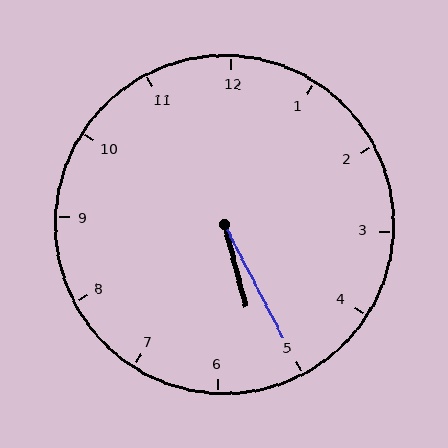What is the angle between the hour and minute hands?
Approximately 12 degrees.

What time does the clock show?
5:25.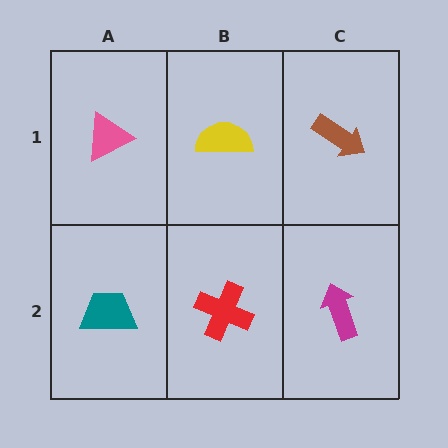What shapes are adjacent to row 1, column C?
A magenta arrow (row 2, column C), a yellow semicircle (row 1, column B).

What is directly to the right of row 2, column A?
A red cross.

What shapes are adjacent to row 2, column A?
A pink triangle (row 1, column A), a red cross (row 2, column B).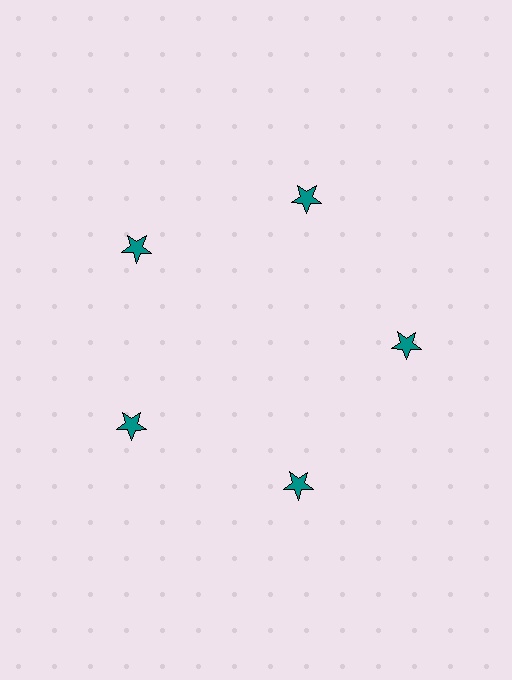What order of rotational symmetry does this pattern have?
This pattern has 5-fold rotational symmetry.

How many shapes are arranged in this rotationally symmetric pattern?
There are 5 shapes, arranged in 5 groups of 1.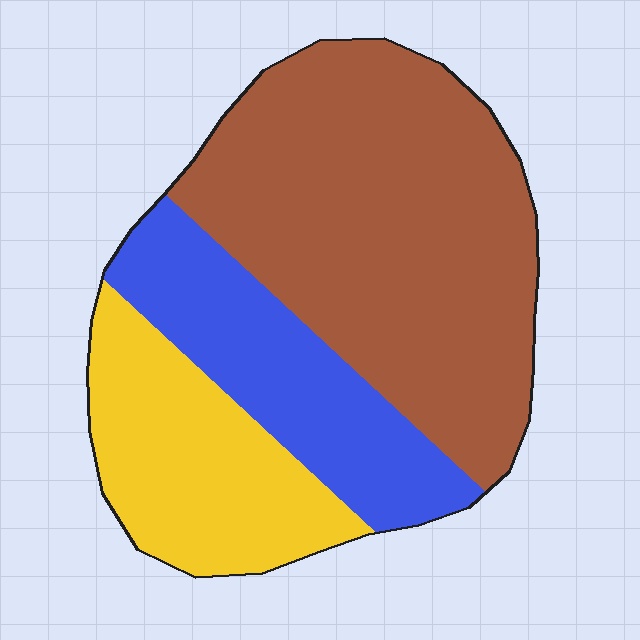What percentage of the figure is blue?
Blue covers about 25% of the figure.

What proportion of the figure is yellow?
Yellow covers about 25% of the figure.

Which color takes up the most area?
Brown, at roughly 55%.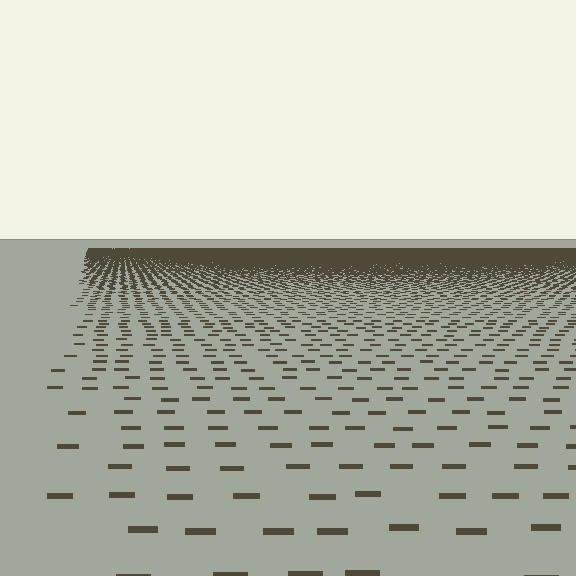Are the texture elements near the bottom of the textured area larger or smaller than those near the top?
Larger. Near the bottom, elements are closer to the viewer and appear at a bigger on-screen size.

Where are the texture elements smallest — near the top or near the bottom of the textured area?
Near the top.